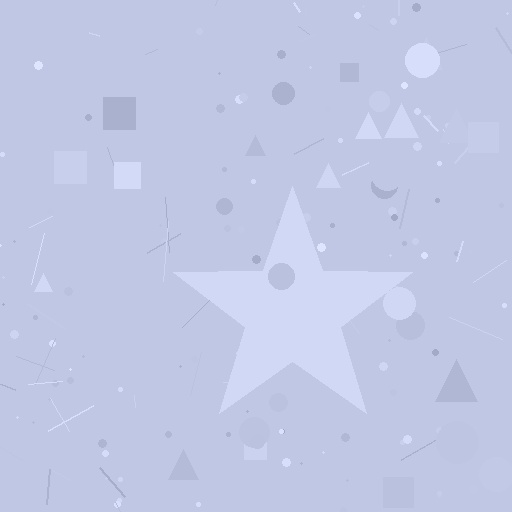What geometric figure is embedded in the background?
A star is embedded in the background.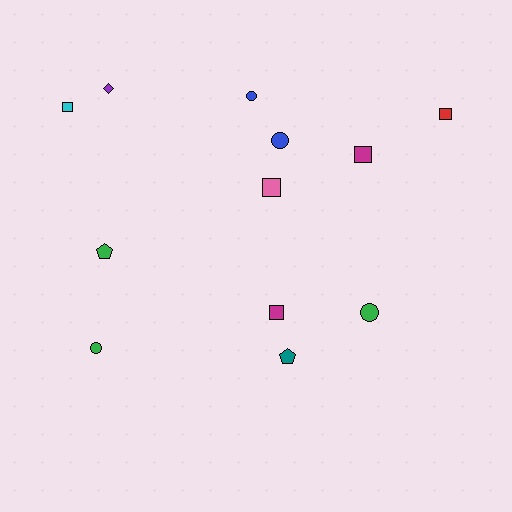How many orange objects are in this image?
There are no orange objects.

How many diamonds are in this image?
There is 1 diamond.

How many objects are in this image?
There are 12 objects.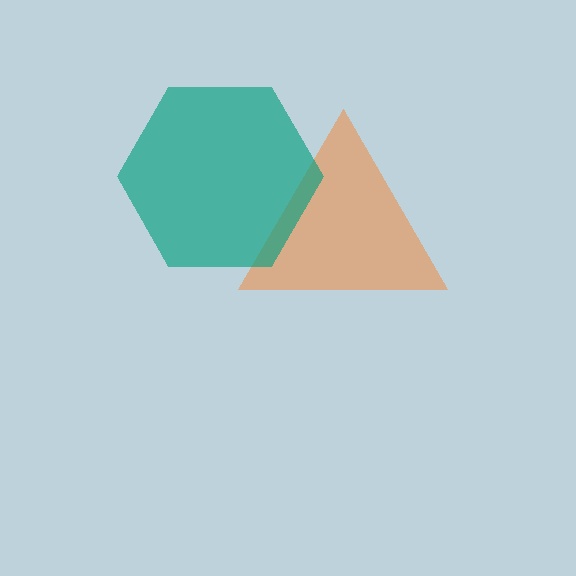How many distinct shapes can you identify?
There are 2 distinct shapes: an orange triangle, a teal hexagon.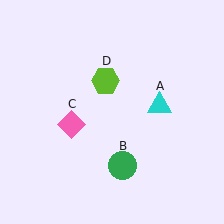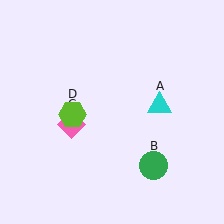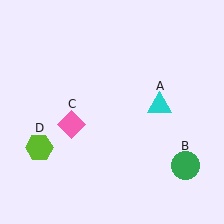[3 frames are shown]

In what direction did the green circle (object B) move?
The green circle (object B) moved right.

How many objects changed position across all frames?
2 objects changed position: green circle (object B), lime hexagon (object D).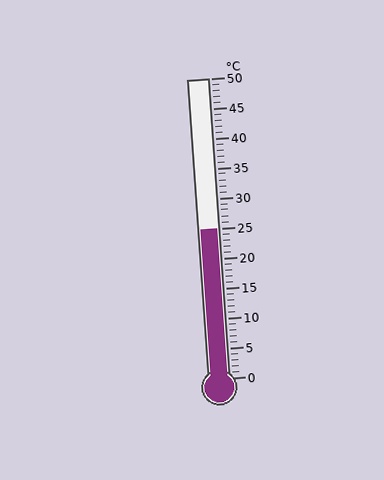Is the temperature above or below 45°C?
The temperature is below 45°C.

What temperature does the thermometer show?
The thermometer shows approximately 25°C.